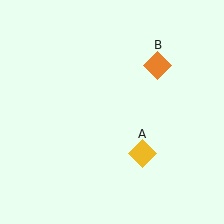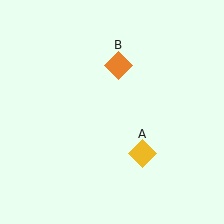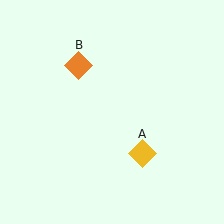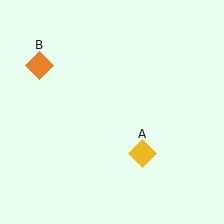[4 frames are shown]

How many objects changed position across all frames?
1 object changed position: orange diamond (object B).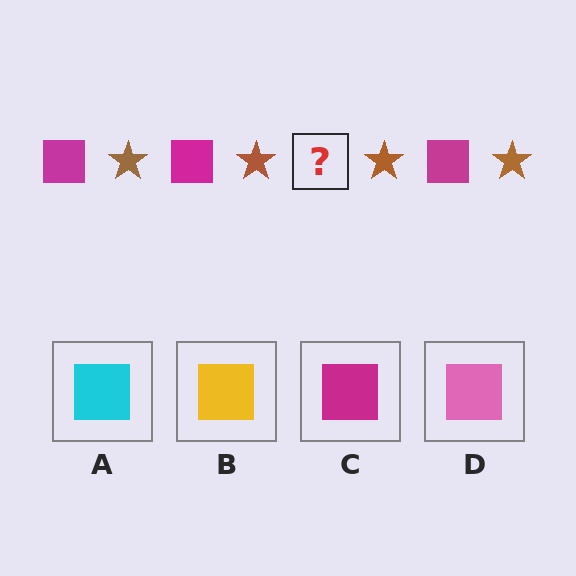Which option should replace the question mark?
Option C.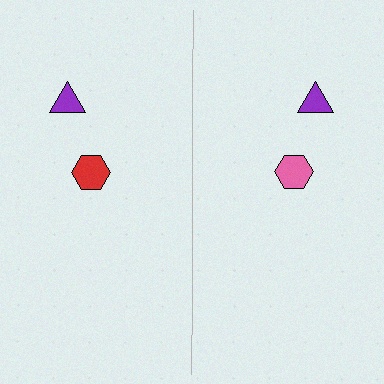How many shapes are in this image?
There are 4 shapes in this image.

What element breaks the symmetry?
The pink hexagon on the right side breaks the symmetry — its mirror counterpart is red.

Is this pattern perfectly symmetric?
No, the pattern is not perfectly symmetric. The pink hexagon on the right side breaks the symmetry — its mirror counterpart is red.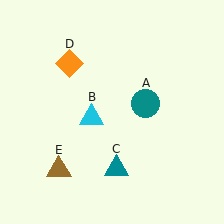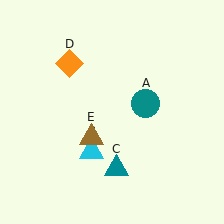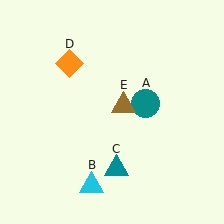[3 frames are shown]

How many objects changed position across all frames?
2 objects changed position: cyan triangle (object B), brown triangle (object E).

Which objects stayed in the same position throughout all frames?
Teal circle (object A) and teal triangle (object C) and orange diamond (object D) remained stationary.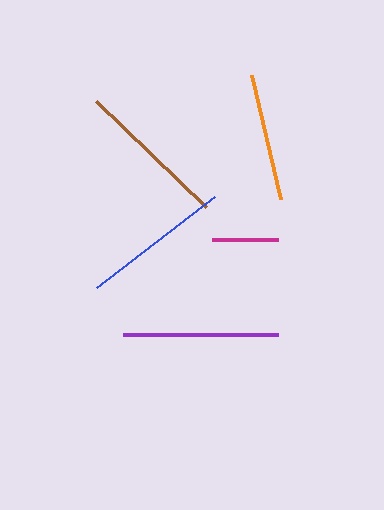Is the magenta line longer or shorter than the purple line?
The purple line is longer than the magenta line.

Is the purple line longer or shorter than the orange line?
The purple line is longer than the orange line.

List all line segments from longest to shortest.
From longest to shortest: purple, brown, blue, orange, magenta.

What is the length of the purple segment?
The purple segment is approximately 155 pixels long.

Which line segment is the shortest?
The magenta line is the shortest at approximately 66 pixels.